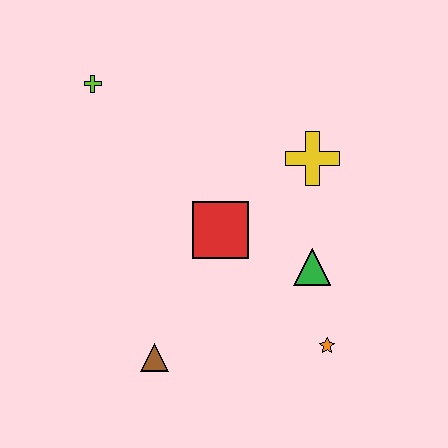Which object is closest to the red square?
The green triangle is closest to the red square.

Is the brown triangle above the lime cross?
No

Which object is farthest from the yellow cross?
The brown triangle is farthest from the yellow cross.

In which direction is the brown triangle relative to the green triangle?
The brown triangle is to the left of the green triangle.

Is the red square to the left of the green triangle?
Yes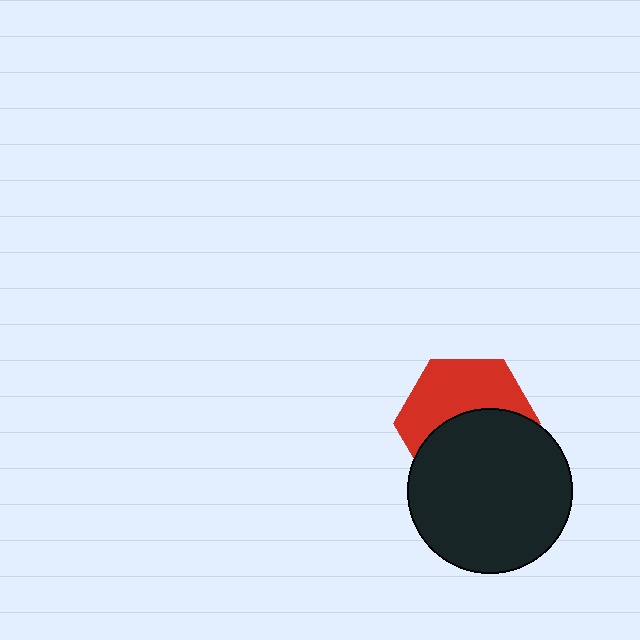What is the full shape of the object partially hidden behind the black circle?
The partially hidden object is a red hexagon.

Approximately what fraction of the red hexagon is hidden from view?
Roughly 52% of the red hexagon is hidden behind the black circle.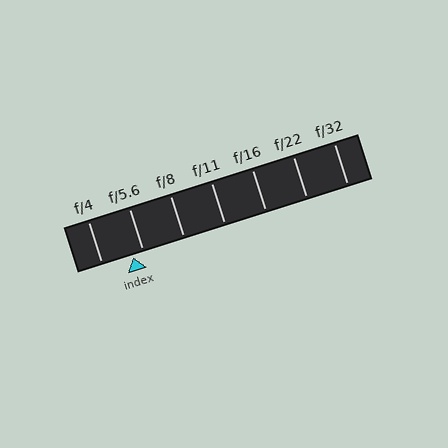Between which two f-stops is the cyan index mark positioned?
The index mark is between f/4 and f/5.6.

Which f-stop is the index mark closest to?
The index mark is closest to f/5.6.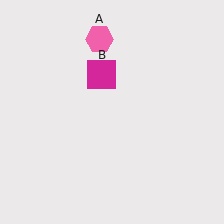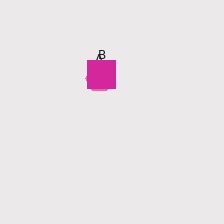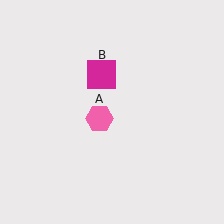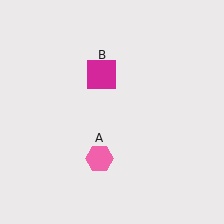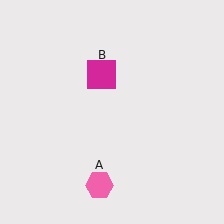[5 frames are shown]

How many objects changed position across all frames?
1 object changed position: pink hexagon (object A).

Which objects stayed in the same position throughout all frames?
Magenta square (object B) remained stationary.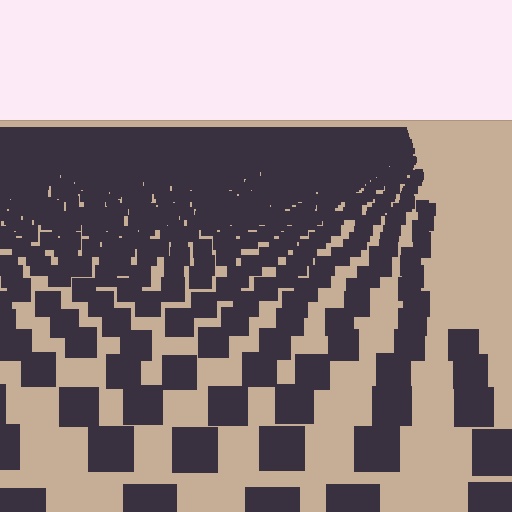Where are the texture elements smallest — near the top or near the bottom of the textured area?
Near the top.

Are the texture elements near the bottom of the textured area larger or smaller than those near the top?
Larger. Near the bottom, elements are closer to the viewer and appear at a bigger on-screen size.